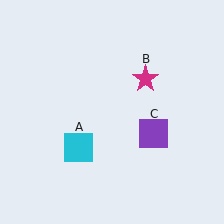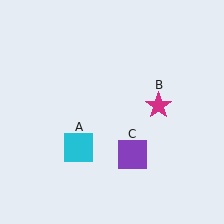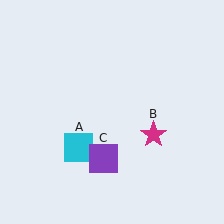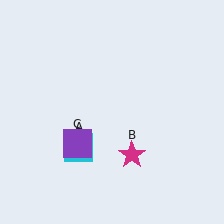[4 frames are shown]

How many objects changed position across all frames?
2 objects changed position: magenta star (object B), purple square (object C).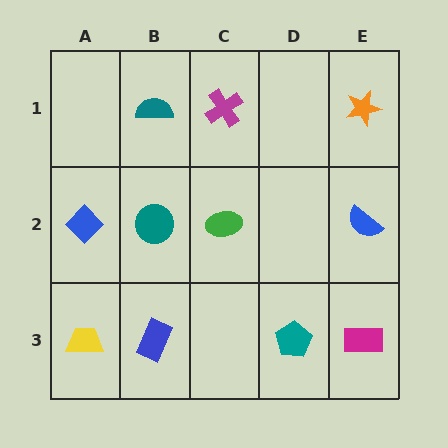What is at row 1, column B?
A teal semicircle.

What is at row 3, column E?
A magenta rectangle.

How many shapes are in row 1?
3 shapes.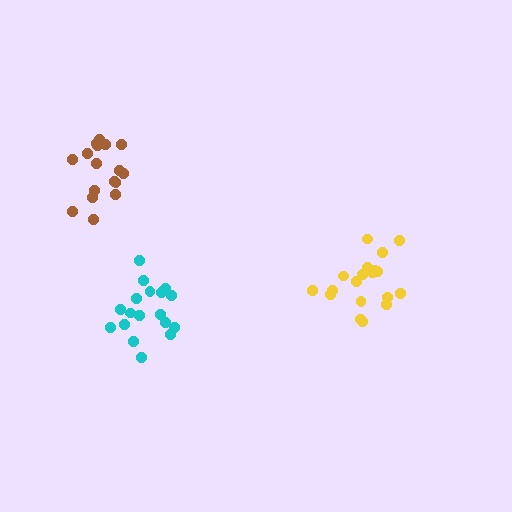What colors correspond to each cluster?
The clusters are colored: brown, yellow, cyan.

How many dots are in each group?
Group 1: 17 dots, Group 2: 19 dots, Group 3: 18 dots (54 total).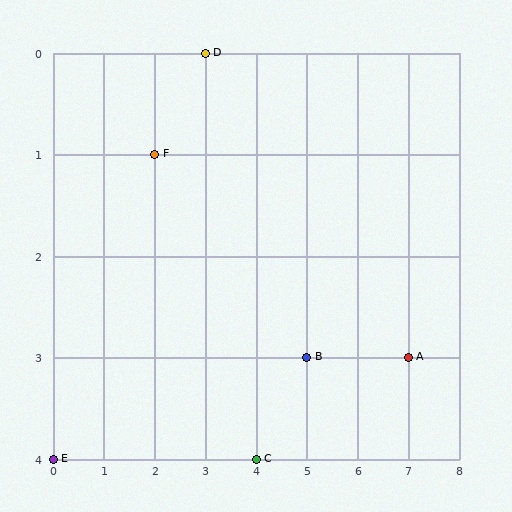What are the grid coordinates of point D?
Point D is at grid coordinates (3, 0).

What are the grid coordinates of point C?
Point C is at grid coordinates (4, 4).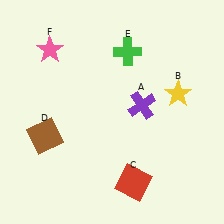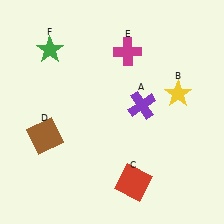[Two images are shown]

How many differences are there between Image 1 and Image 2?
There are 2 differences between the two images.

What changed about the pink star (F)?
In Image 1, F is pink. In Image 2, it changed to green.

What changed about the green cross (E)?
In Image 1, E is green. In Image 2, it changed to magenta.